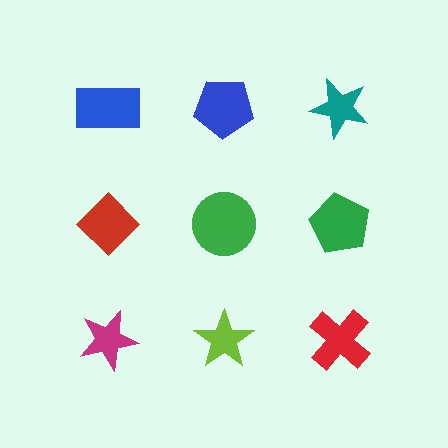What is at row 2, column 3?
A green pentagon.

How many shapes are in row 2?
3 shapes.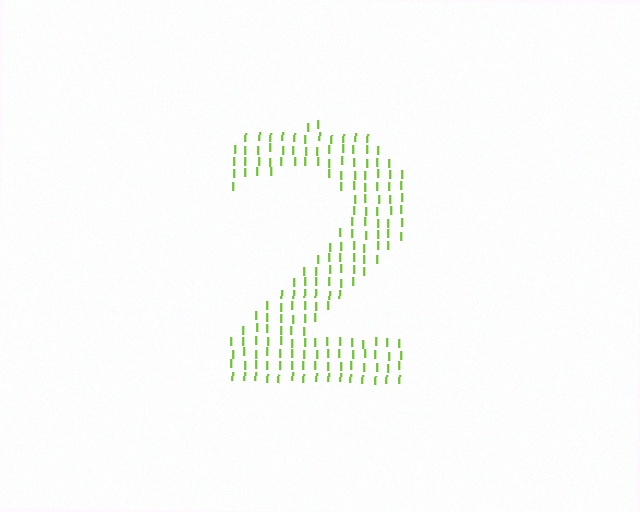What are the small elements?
The small elements are letter I's.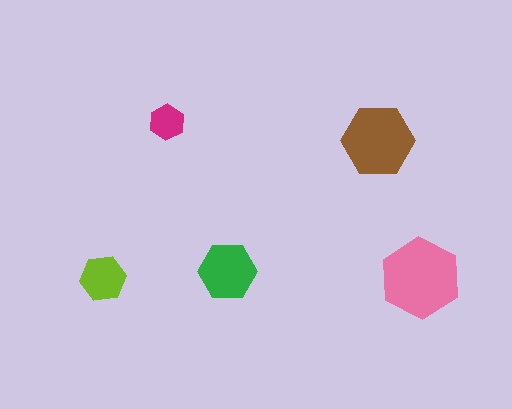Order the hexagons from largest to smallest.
the pink one, the brown one, the green one, the lime one, the magenta one.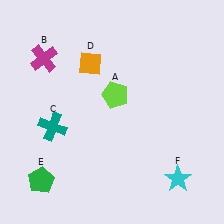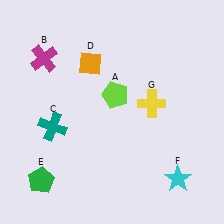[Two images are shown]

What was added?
A yellow cross (G) was added in Image 2.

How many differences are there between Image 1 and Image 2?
There is 1 difference between the two images.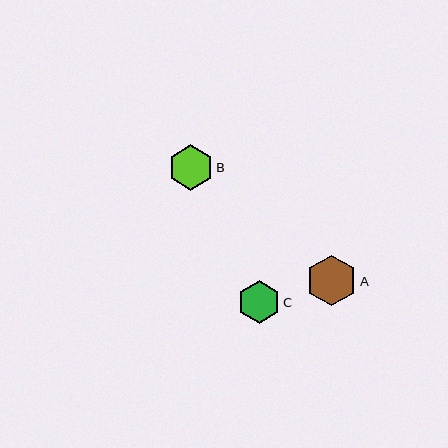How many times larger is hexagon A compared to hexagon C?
Hexagon A is approximately 1.2 times the size of hexagon C.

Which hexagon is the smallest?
Hexagon C is the smallest with a size of approximately 42 pixels.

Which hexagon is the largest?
Hexagon A is the largest with a size of approximately 51 pixels.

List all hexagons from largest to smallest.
From largest to smallest: A, B, C.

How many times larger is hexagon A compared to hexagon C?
Hexagon A is approximately 1.2 times the size of hexagon C.